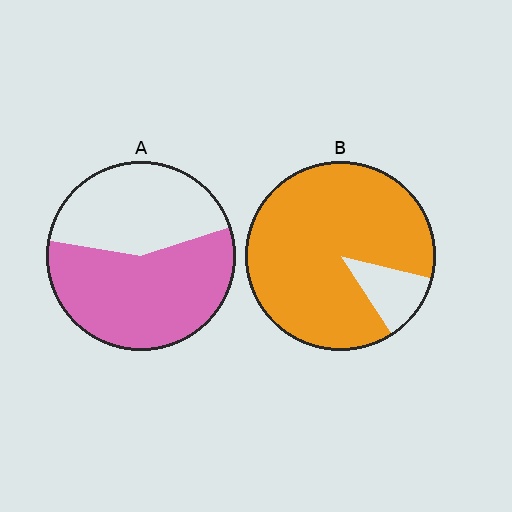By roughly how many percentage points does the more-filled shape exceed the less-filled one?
By roughly 30 percentage points (B over A).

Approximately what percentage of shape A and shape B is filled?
A is approximately 60% and B is approximately 90%.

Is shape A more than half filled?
Yes.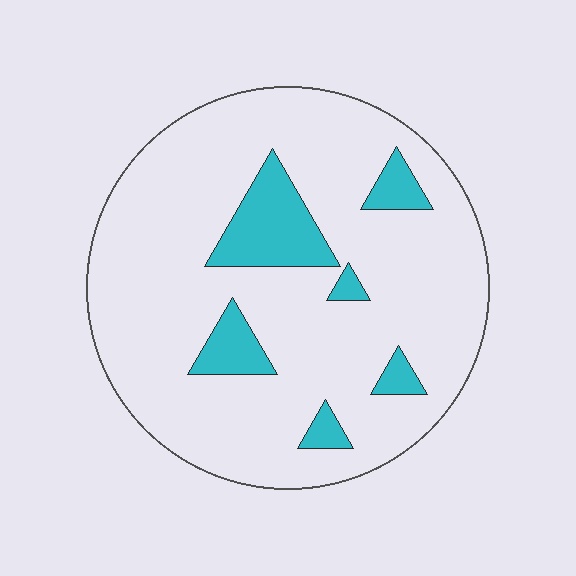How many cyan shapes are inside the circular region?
6.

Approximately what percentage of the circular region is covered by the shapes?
Approximately 15%.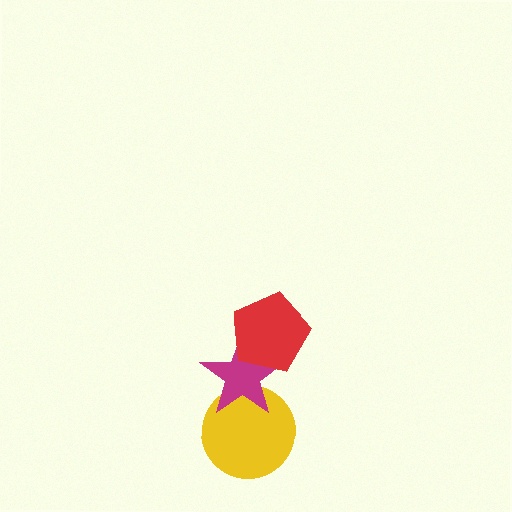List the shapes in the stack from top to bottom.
From top to bottom: the red pentagon, the magenta star, the yellow circle.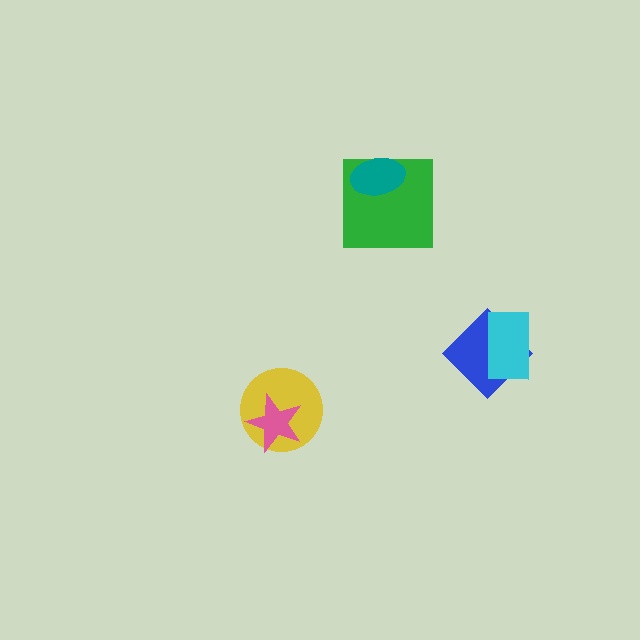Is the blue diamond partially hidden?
Yes, it is partially covered by another shape.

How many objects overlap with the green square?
1 object overlaps with the green square.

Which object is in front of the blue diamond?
The cyan rectangle is in front of the blue diamond.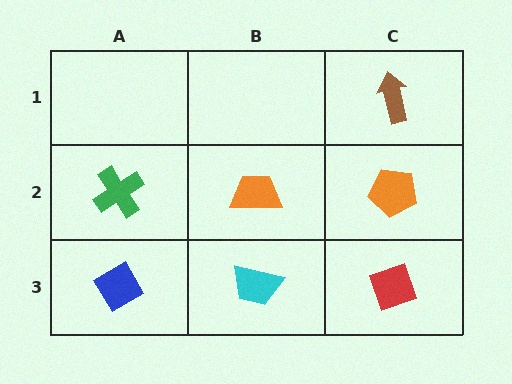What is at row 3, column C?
A red diamond.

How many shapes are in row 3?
3 shapes.